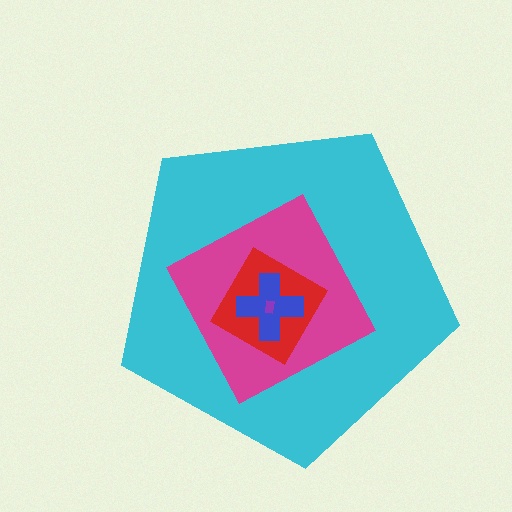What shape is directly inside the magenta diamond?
The red diamond.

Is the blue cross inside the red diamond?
Yes.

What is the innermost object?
The purple rectangle.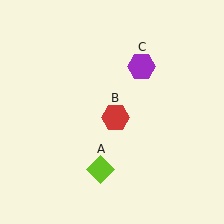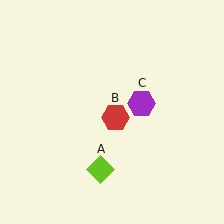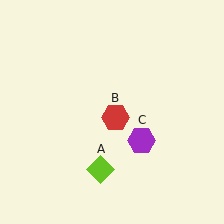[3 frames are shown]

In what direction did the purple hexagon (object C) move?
The purple hexagon (object C) moved down.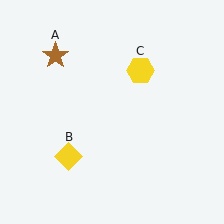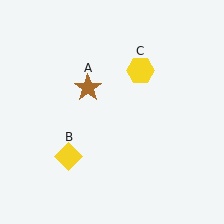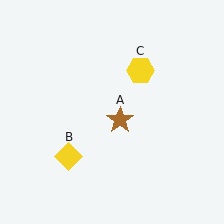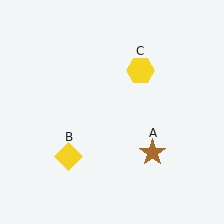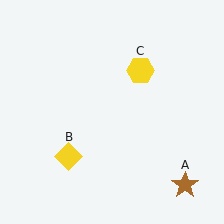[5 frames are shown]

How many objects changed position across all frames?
1 object changed position: brown star (object A).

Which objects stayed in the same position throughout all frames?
Yellow diamond (object B) and yellow hexagon (object C) remained stationary.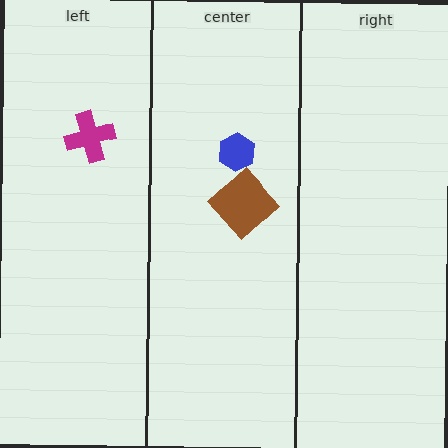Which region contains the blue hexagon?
The center region.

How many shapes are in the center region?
2.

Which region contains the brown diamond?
The center region.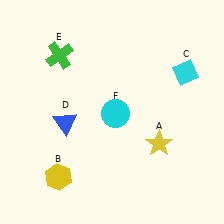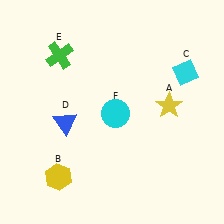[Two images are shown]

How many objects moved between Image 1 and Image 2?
1 object moved between the two images.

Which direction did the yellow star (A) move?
The yellow star (A) moved up.